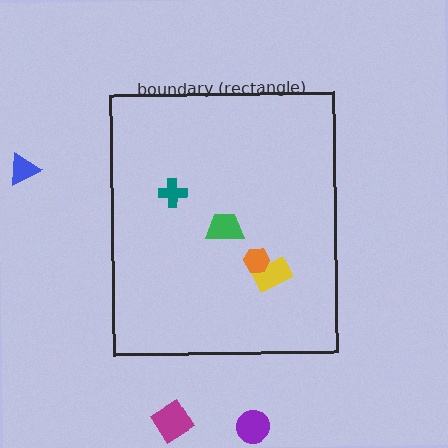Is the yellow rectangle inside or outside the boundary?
Inside.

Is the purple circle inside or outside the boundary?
Outside.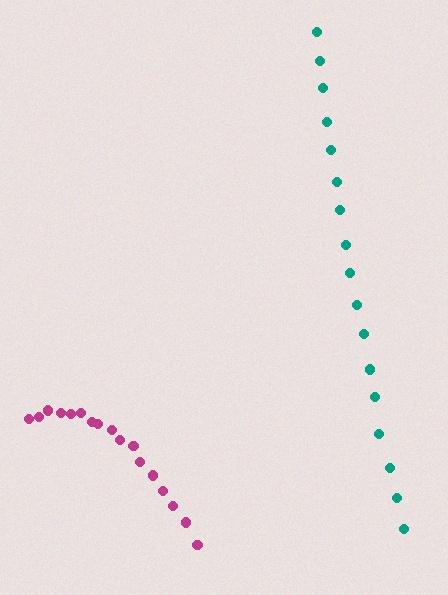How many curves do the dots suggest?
There are 2 distinct paths.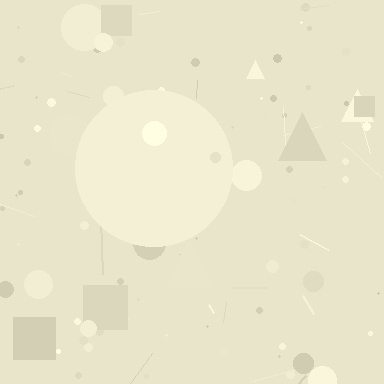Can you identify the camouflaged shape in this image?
The camouflaged shape is a circle.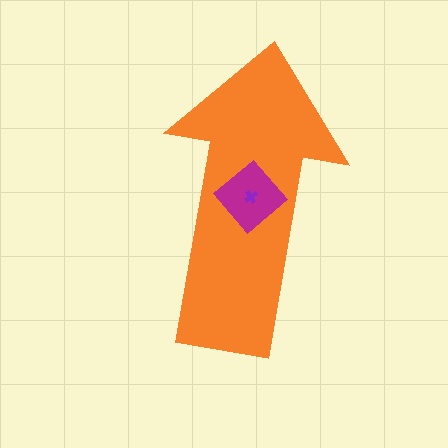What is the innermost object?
The purple cross.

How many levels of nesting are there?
3.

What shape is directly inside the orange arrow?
The magenta diamond.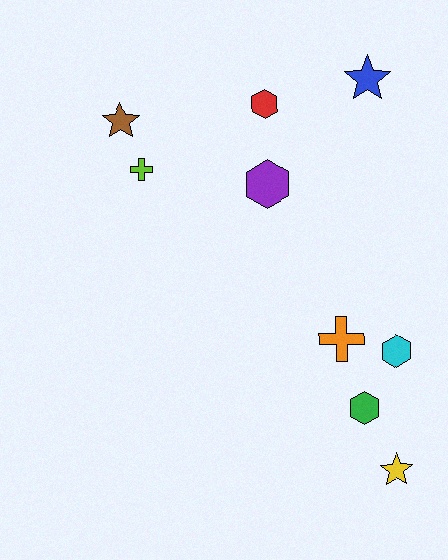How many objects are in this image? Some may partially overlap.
There are 9 objects.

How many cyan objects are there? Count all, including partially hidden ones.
There is 1 cyan object.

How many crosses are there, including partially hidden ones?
There are 2 crosses.